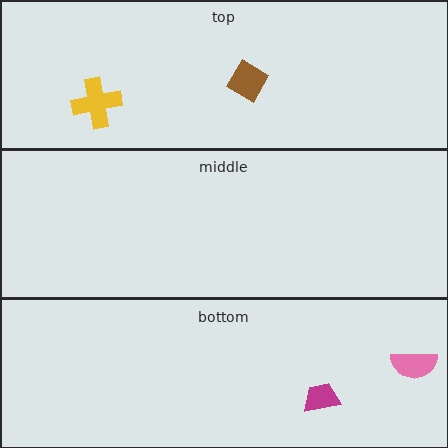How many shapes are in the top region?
2.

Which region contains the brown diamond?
The top region.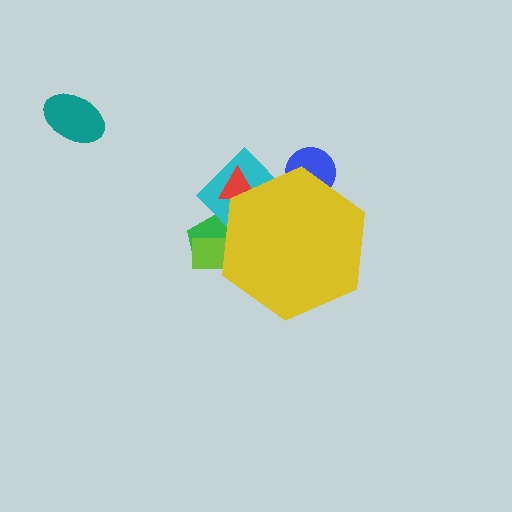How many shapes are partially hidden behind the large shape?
5 shapes are partially hidden.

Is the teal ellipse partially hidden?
No, the teal ellipse is fully visible.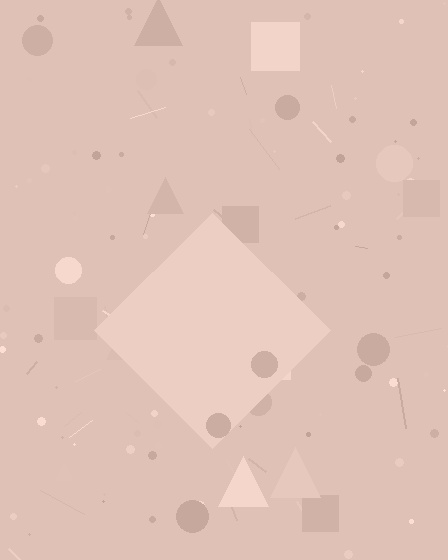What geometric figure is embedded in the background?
A diamond is embedded in the background.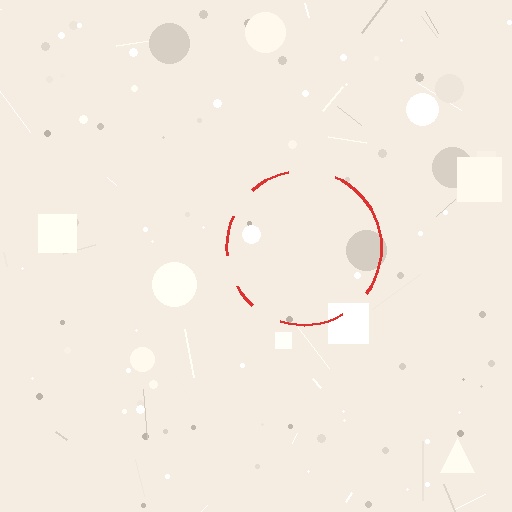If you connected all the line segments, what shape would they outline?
They would outline a circle.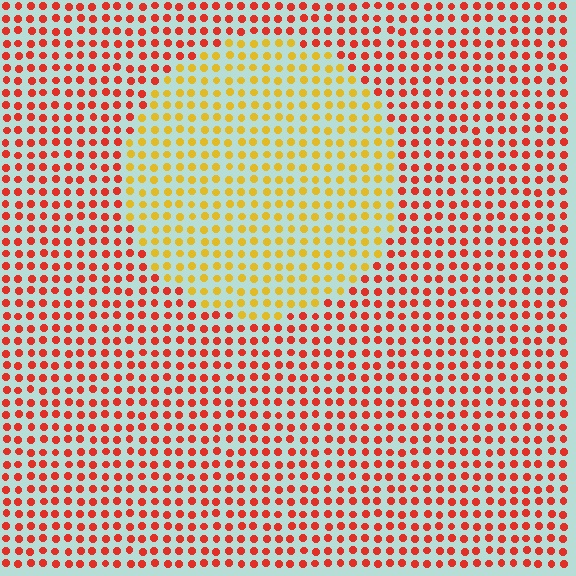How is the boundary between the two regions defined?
The boundary is defined purely by a slight shift in hue (about 45 degrees). Spacing, size, and orientation are identical on both sides.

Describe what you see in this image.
The image is filled with small red elements in a uniform arrangement. A circle-shaped region is visible where the elements are tinted to a slightly different hue, forming a subtle color boundary.